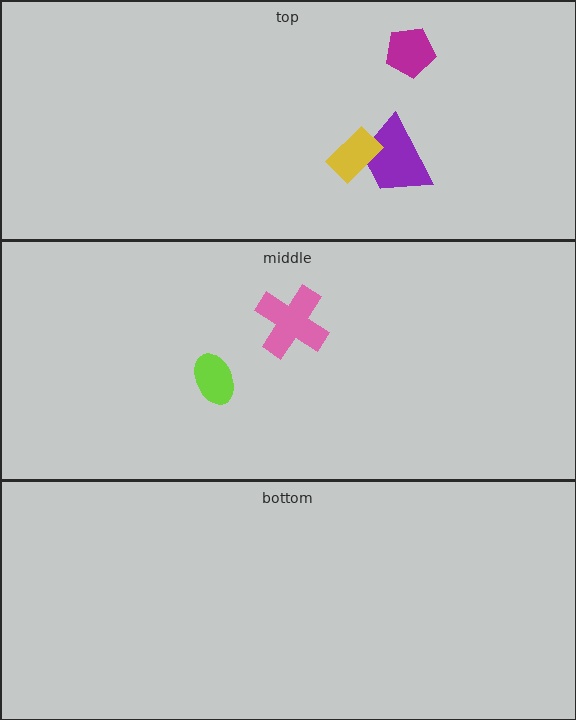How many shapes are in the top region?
3.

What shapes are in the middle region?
The lime ellipse, the pink cross.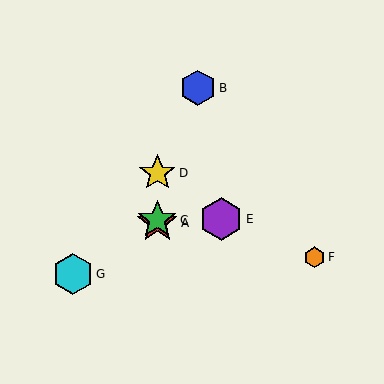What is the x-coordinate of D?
Object D is at x≈157.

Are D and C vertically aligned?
Yes, both are at x≈157.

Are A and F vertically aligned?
No, A is at x≈157 and F is at x≈314.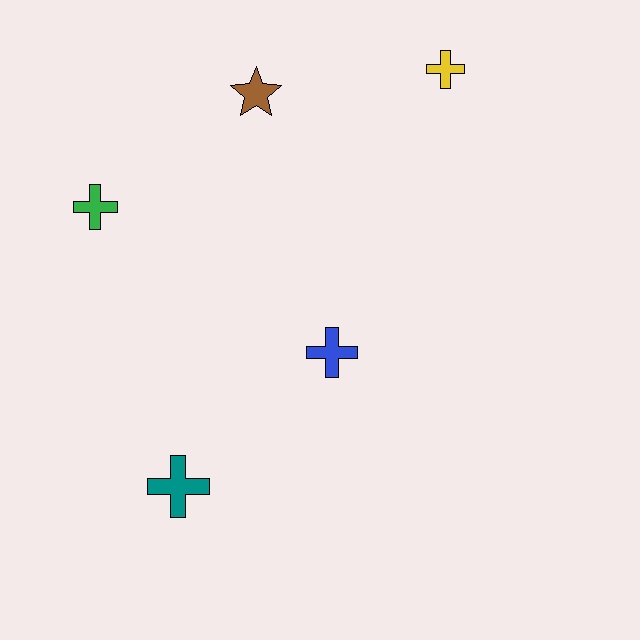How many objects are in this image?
There are 5 objects.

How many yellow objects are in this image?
There is 1 yellow object.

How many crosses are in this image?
There are 4 crosses.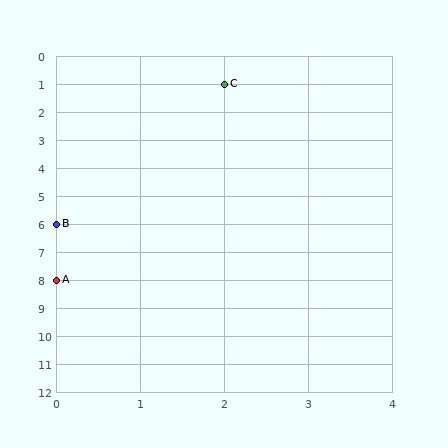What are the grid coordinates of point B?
Point B is at grid coordinates (0, 6).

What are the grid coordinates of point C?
Point C is at grid coordinates (2, 1).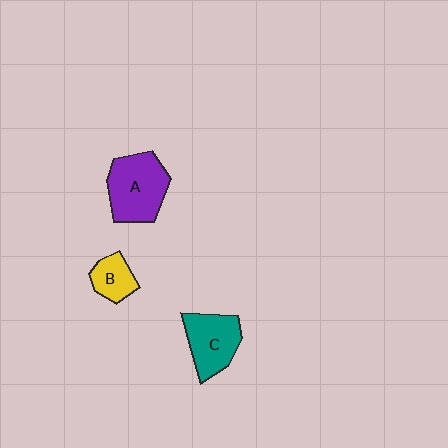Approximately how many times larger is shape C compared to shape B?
Approximately 1.7 times.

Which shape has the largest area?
Shape A (purple).